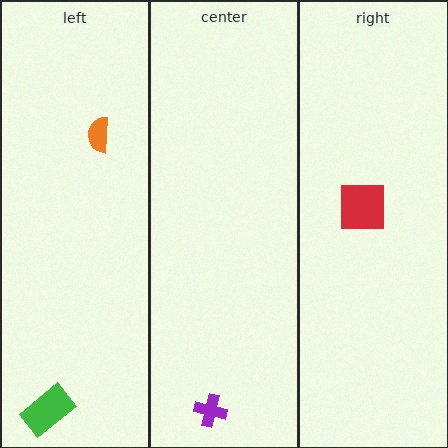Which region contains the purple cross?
The center region.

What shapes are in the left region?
The orange semicircle, the green rectangle.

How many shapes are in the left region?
2.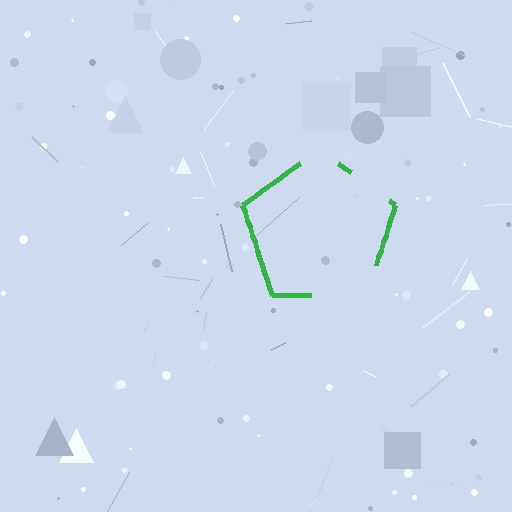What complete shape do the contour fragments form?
The contour fragments form a pentagon.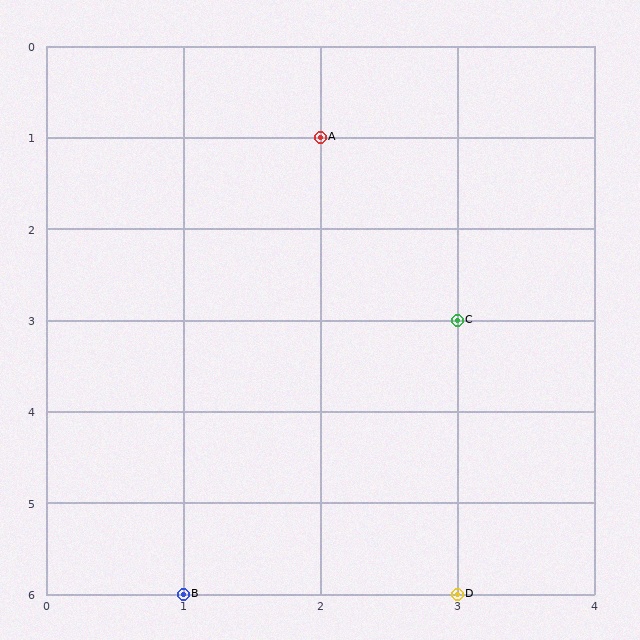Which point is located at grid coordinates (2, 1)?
Point A is at (2, 1).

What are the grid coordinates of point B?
Point B is at grid coordinates (1, 6).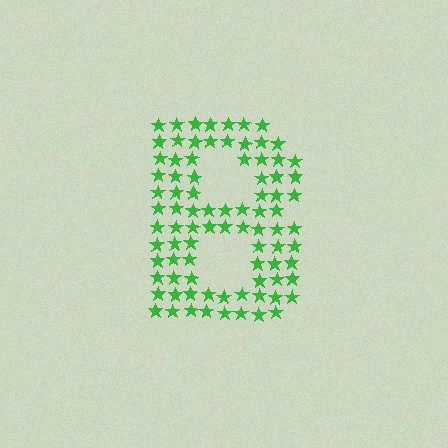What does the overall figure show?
The overall figure shows the letter B.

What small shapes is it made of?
It is made of small stars.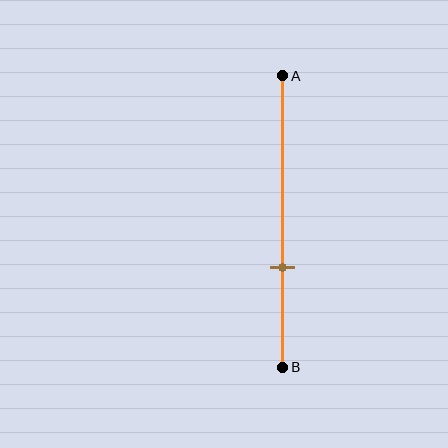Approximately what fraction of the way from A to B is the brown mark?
The brown mark is approximately 65% of the way from A to B.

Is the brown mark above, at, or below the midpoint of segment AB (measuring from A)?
The brown mark is below the midpoint of segment AB.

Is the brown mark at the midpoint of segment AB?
No, the mark is at about 65% from A, not at the 50% midpoint.